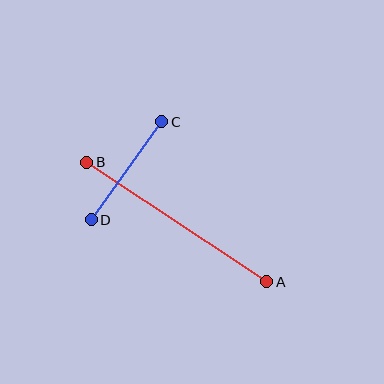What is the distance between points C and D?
The distance is approximately 121 pixels.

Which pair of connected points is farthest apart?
Points A and B are farthest apart.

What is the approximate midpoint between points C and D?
The midpoint is at approximately (126, 171) pixels.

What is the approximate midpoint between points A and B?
The midpoint is at approximately (177, 222) pixels.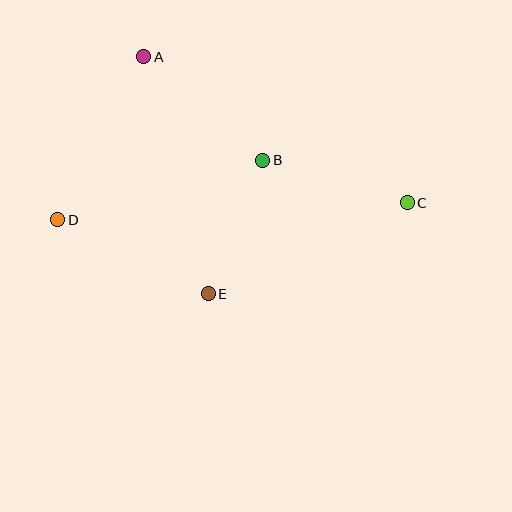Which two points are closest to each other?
Points B and E are closest to each other.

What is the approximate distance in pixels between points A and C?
The distance between A and C is approximately 301 pixels.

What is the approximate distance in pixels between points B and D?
The distance between B and D is approximately 213 pixels.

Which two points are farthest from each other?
Points C and D are farthest from each other.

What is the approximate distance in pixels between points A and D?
The distance between A and D is approximately 184 pixels.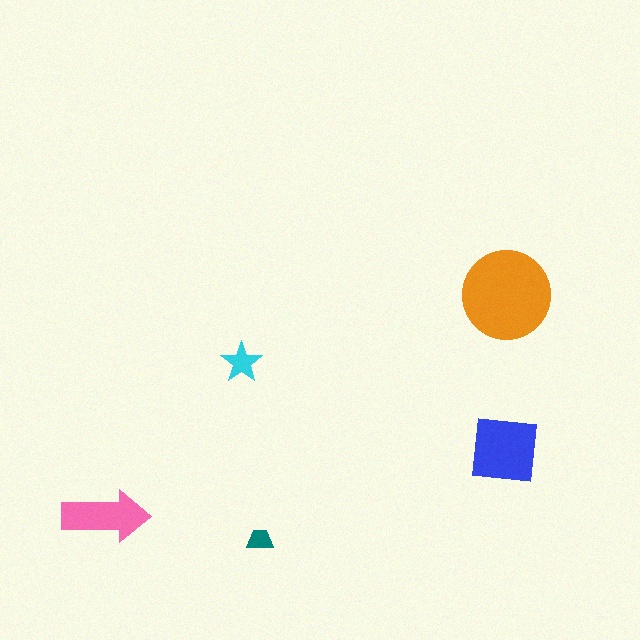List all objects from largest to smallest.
The orange circle, the blue square, the pink arrow, the cyan star, the teal trapezoid.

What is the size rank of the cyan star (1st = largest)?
4th.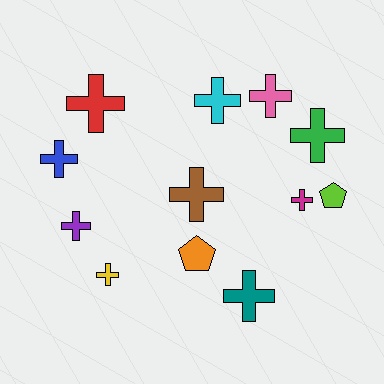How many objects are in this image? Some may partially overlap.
There are 12 objects.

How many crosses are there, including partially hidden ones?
There are 10 crosses.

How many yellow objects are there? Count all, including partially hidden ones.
There is 1 yellow object.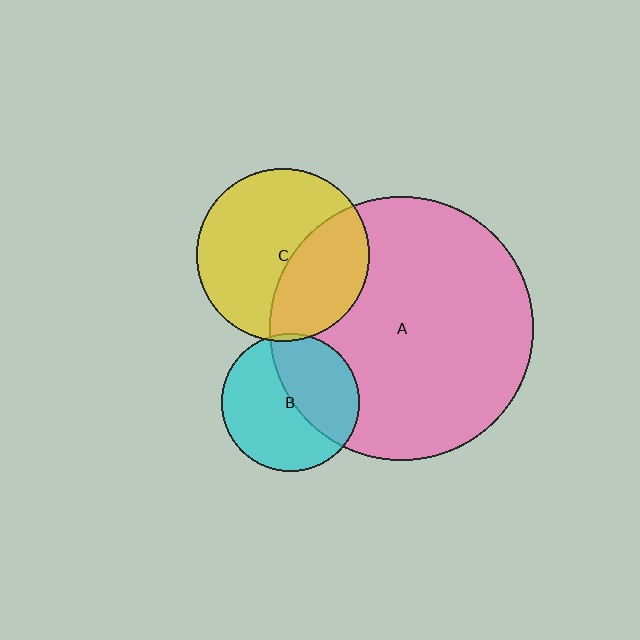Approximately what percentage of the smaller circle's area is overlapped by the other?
Approximately 5%.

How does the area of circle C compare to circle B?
Approximately 1.6 times.